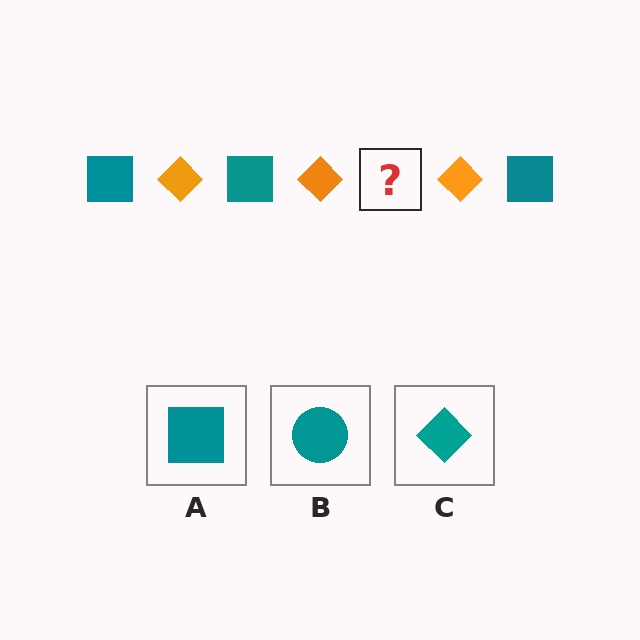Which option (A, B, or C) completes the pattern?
A.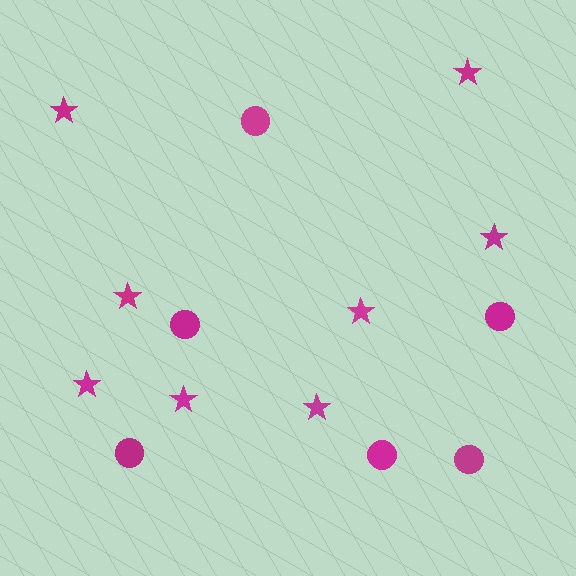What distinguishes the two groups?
There are 2 groups: one group of circles (6) and one group of stars (8).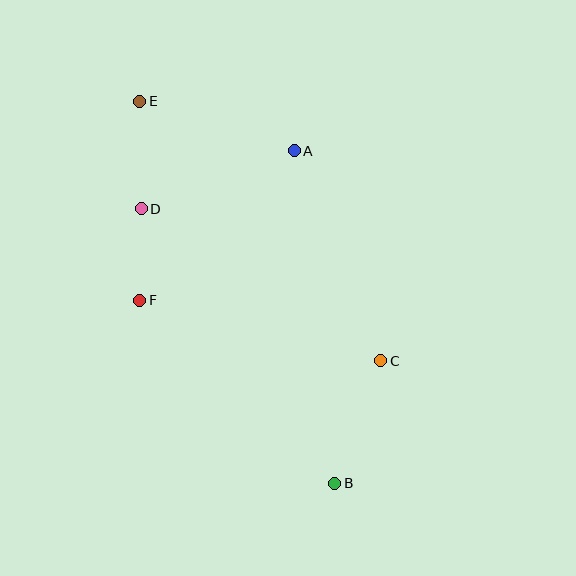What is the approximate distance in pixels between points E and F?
The distance between E and F is approximately 199 pixels.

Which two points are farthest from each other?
Points B and E are farthest from each other.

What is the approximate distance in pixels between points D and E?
The distance between D and E is approximately 107 pixels.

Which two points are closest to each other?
Points D and F are closest to each other.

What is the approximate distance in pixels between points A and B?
The distance between A and B is approximately 335 pixels.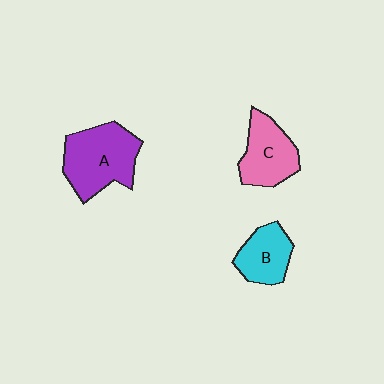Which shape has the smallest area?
Shape B (cyan).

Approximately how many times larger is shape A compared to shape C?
Approximately 1.4 times.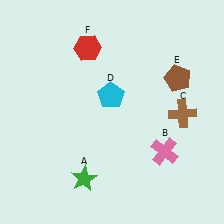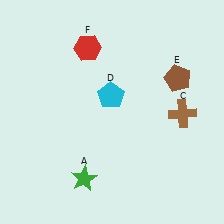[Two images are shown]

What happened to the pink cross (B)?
The pink cross (B) was removed in Image 2. It was in the bottom-right area of Image 1.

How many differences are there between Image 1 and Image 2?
There is 1 difference between the two images.